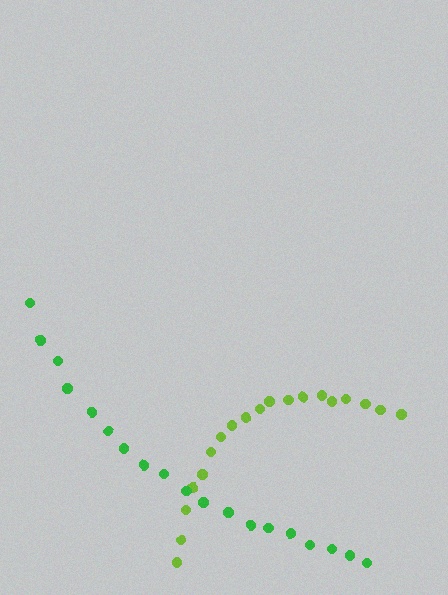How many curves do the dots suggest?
There are 2 distinct paths.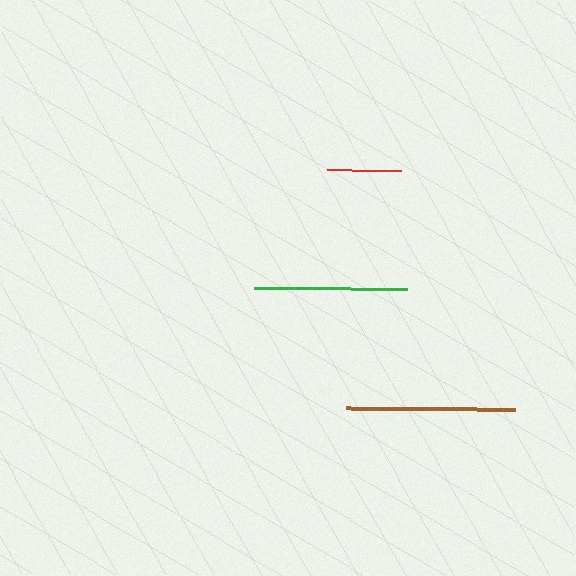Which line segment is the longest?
The brown line is the longest at approximately 169 pixels.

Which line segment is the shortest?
The red line is the shortest at approximately 74 pixels.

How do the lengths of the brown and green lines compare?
The brown and green lines are approximately the same length.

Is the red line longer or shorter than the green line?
The green line is longer than the red line.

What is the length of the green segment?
The green segment is approximately 154 pixels long.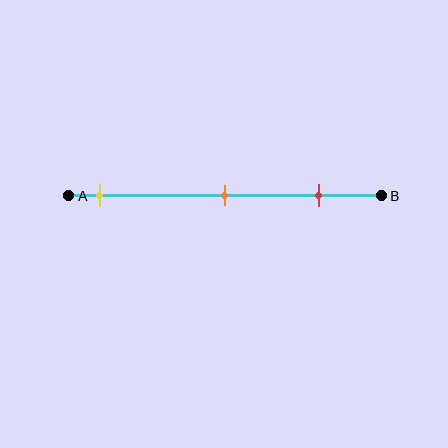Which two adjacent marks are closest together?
The orange and red marks are the closest adjacent pair.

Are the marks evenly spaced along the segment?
Yes, the marks are approximately evenly spaced.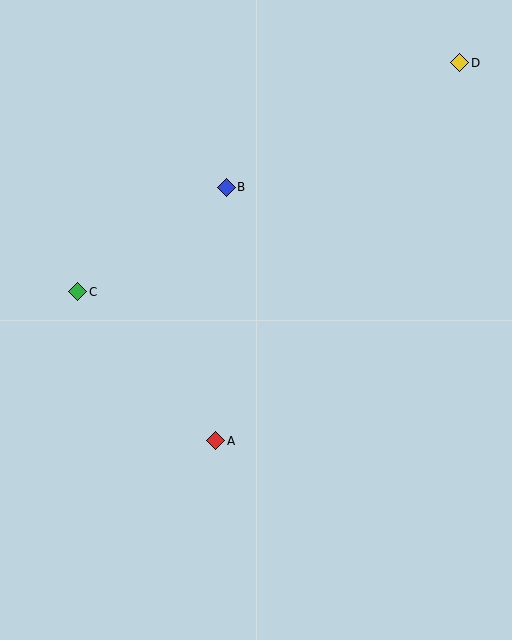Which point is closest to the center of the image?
Point A at (216, 441) is closest to the center.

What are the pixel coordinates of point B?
Point B is at (226, 187).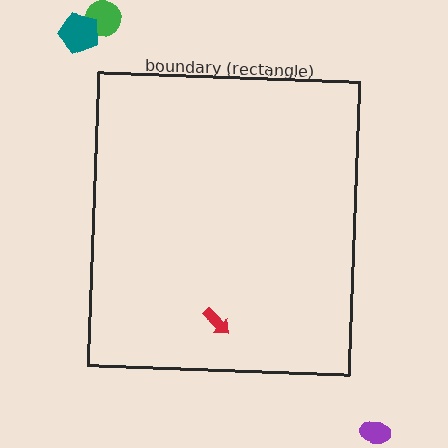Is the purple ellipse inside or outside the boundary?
Outside.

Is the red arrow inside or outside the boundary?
Inside.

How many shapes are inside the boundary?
1 inside, 3 outside.